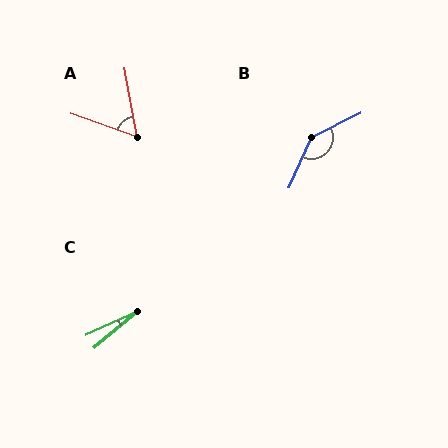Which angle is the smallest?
C, at approximately 16 degrees.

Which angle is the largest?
B, at approximately 140 degrees.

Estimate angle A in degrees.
Approximately 60 degrees.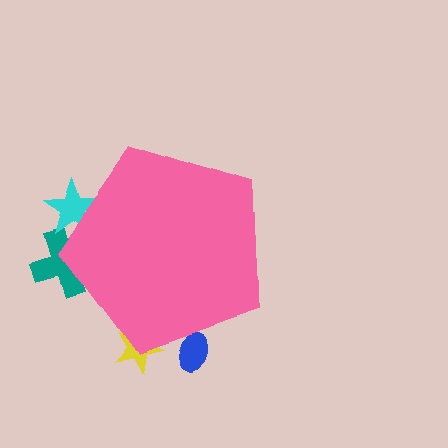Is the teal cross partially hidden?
Yes, the teal cross is partially hidden behind the pink pentagon.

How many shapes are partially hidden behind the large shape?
4 shapes are partially hidden.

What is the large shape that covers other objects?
A pink pentagon.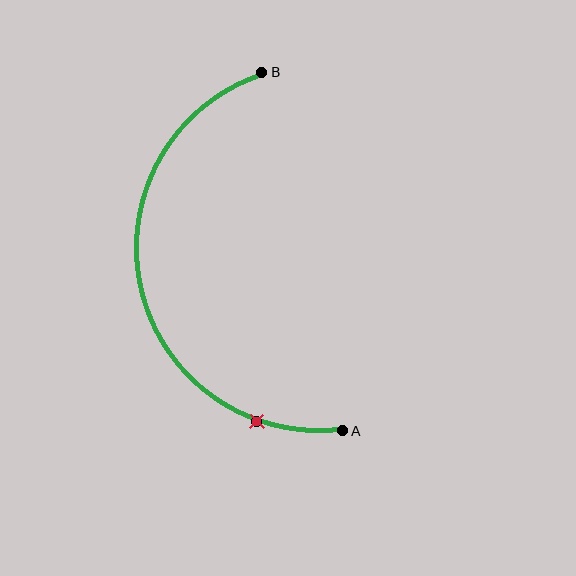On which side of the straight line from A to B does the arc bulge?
The arc bulges to the left of the straight line connecting A and B.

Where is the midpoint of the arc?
The arc midpoint is the point on the curve farthest from the straight line joining A and B. It sits to the left of that line.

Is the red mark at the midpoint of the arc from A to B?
No. The red mark lies on the arc but is closer to endpoint A. The arc midpoint would be at the point on the curve equidistant along the arc from both A and B.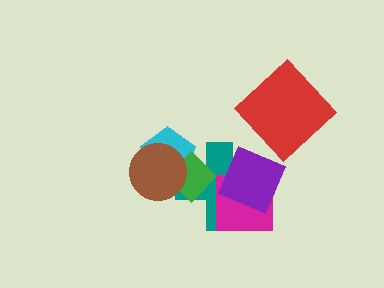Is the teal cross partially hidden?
Yes, it is partially covered by another shape.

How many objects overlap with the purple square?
2 objects overlap with the purple square.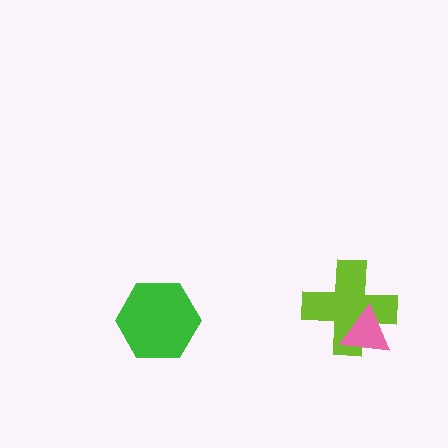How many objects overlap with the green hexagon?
0 objects overlap with the green hexagon.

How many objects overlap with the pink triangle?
1 object overlaps with the pink triangle.